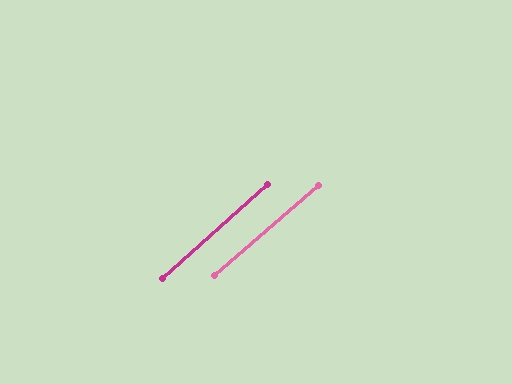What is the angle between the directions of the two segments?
Approximately 1 degree.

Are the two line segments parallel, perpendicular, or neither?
Parallel — their directions differ by only 1.1°.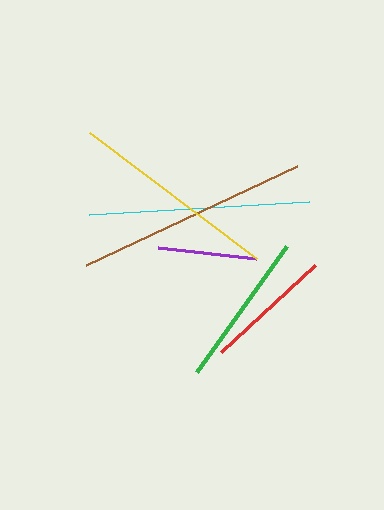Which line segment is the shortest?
The purple line is the shortest at approximately 99 pixels.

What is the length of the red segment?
The red segment is approximately 128 pixels long.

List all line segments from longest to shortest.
From longest to shortest: brown, cyan, yellow, green, red, purple.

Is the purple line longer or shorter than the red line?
The red line is longer than the purple line.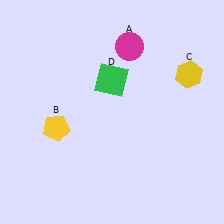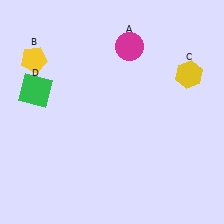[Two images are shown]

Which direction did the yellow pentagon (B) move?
The yellow pentagon (B) moved up.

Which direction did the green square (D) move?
The green square (D) moved left.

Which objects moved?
The objects that moved are: the yellow pentagon (B), the green square (D).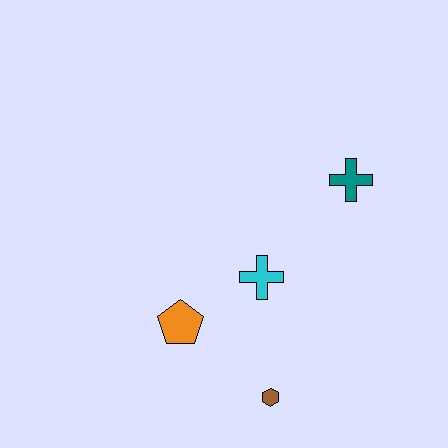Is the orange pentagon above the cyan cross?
No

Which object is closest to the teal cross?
The cyan cross is closest to the teal cross.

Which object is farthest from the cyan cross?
The teal cross is farthest from the cyan cross.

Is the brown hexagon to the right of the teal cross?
No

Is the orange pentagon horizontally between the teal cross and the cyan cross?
No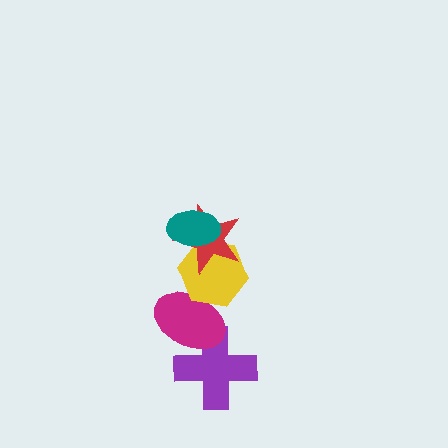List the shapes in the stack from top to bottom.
From top to bottom: the teal ellipse, the red star, the yellow hexagon, the magenta ellipse, the purple cross.